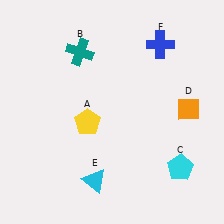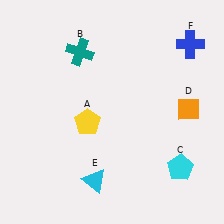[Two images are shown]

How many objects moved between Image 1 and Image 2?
1 object moved between the two images.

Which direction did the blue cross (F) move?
The blue cross (F) moved right.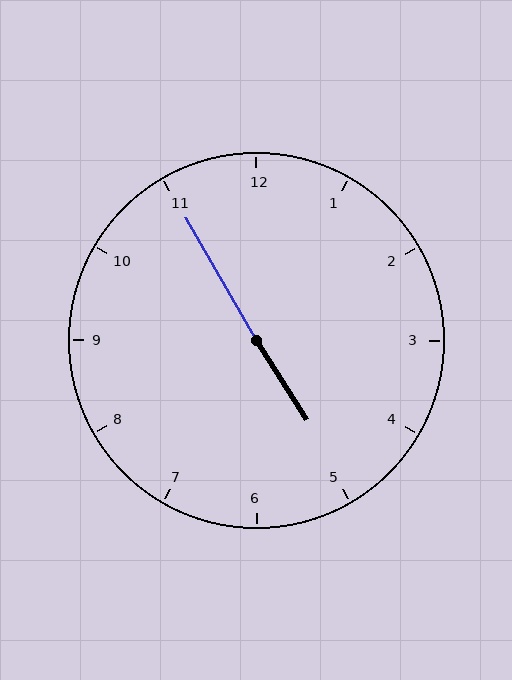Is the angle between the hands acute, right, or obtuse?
It is obtuse.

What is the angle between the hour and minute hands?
Approximately 178 degrees.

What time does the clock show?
4:55.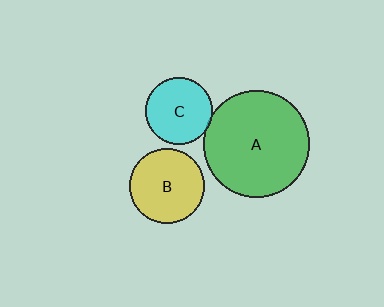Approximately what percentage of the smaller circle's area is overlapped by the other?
Approximately 5%.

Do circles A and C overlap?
Yes.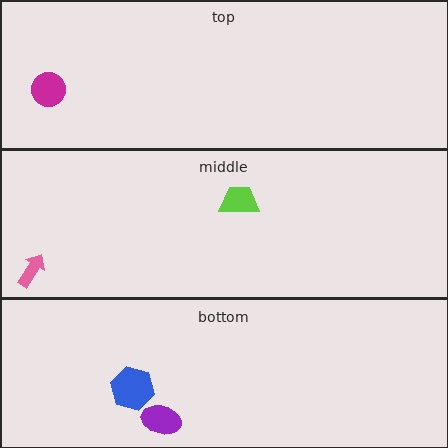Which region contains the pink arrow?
The middle region.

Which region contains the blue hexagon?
The bottom region.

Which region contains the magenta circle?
The top region.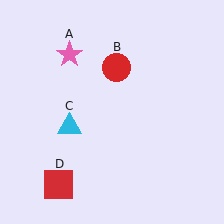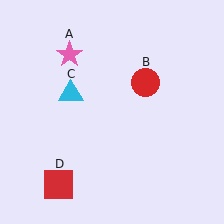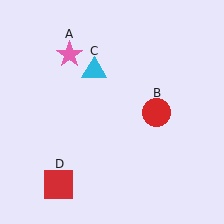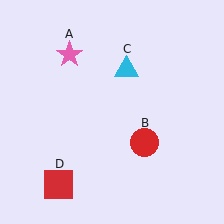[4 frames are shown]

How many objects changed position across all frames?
2 objects changed position: red circle (object B), cyan triangle (object C).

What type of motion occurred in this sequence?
The red circle (object B), cyan triangle (object C) rotated clockwise around the center of the scene.